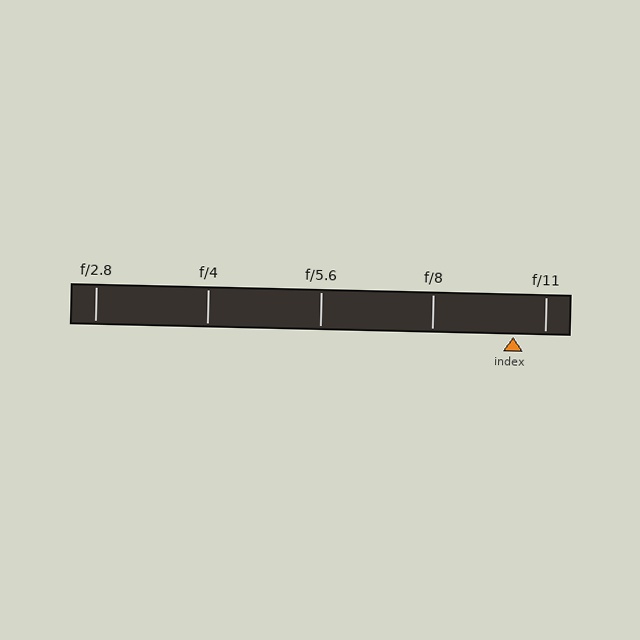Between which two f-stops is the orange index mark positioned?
The index mark is between f/8 and f/11.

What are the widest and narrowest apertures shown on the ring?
The widest aperture shown is f/2.8 and the narrowest is f/11.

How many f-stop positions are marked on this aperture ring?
There are 5 f-stop positions marked.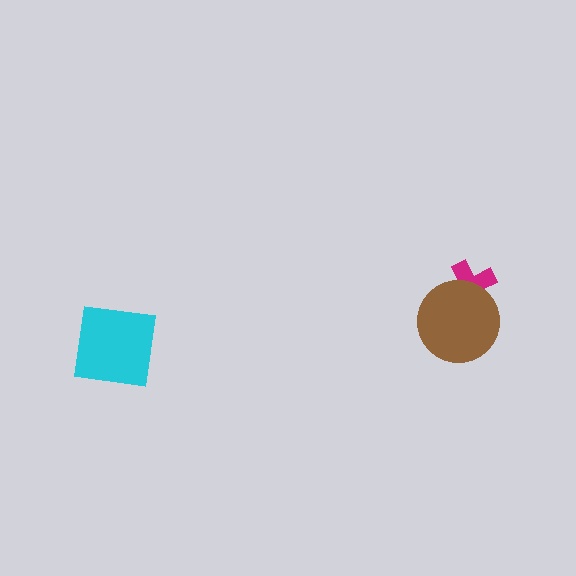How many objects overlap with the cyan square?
0 objects overlap with the cyan square.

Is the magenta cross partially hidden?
Yes, it is partially covered by another shape.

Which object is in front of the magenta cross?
The brown circle is in front of the magenta cross.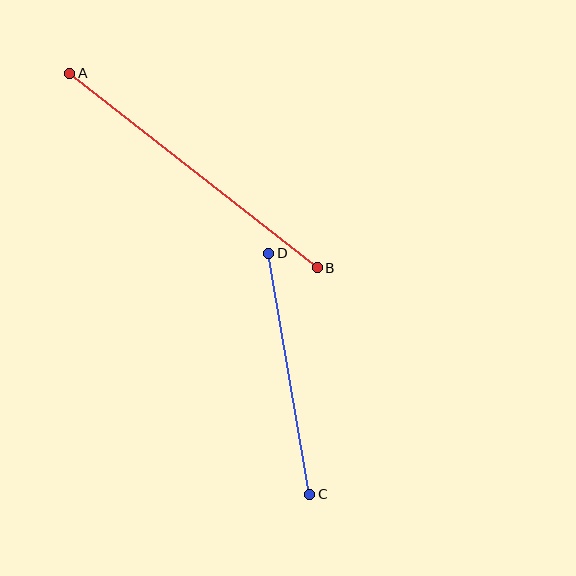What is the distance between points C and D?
The distance is approximately 245 pixels.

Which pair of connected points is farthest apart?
Points A and B are farthest apart.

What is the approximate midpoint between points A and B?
The midpoint is at approximately (193, 171) pixels.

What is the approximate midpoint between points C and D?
The midpoint is at approximately (289, 374) pixels.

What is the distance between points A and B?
The distance is approximately 315 pixels.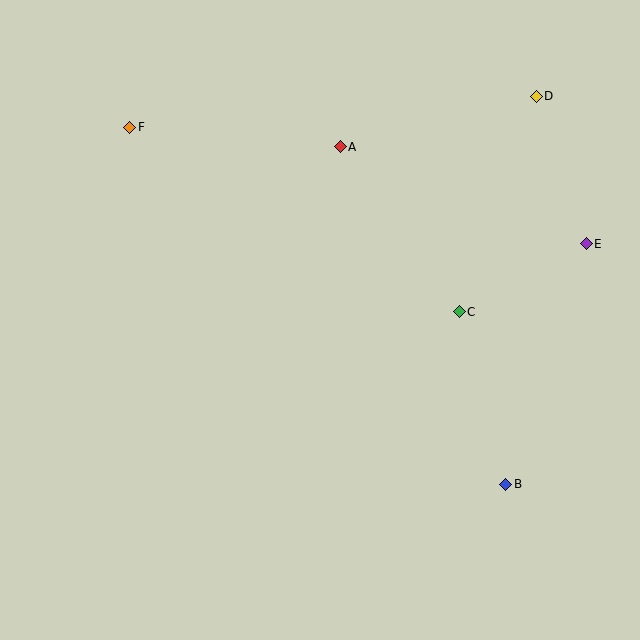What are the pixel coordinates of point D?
Point D is at (536, 96).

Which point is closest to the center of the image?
Point C at (459, 312) is closest to the center.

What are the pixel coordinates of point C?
Point C is at (459, 312).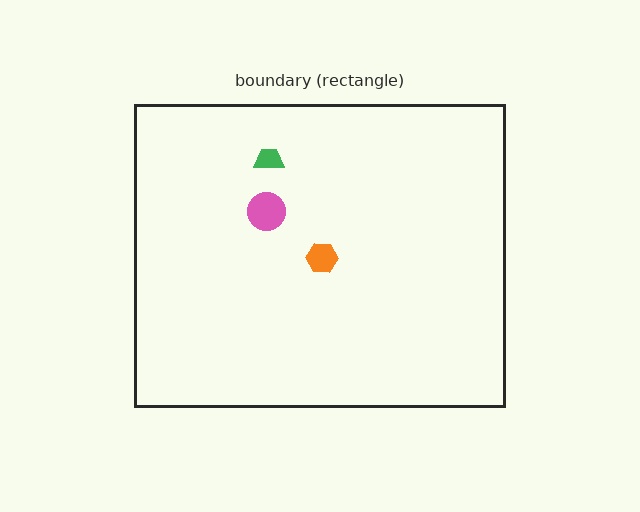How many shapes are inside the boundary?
3 inside, 0 outside.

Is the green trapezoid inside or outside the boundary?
Inside.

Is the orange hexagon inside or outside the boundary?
Inside.